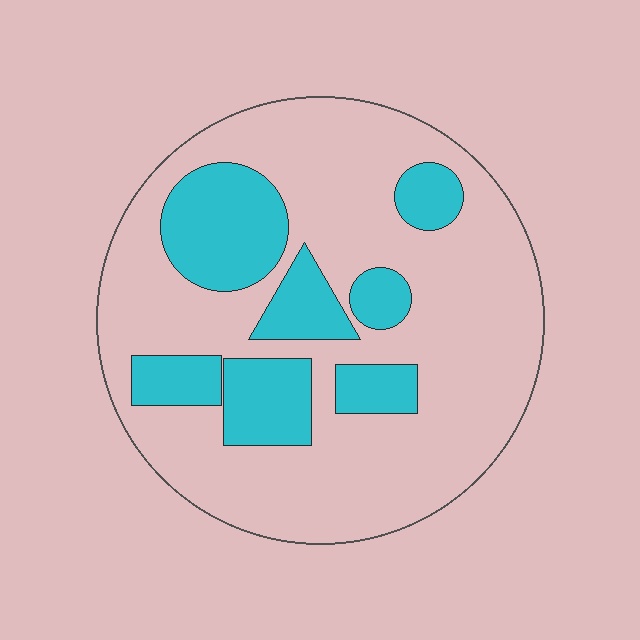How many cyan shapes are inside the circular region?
7.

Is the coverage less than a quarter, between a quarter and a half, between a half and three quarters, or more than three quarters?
Between a quarter and a half.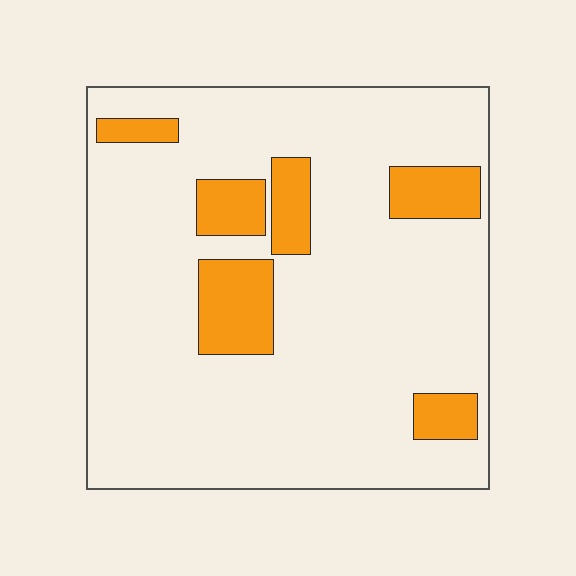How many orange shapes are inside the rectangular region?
6.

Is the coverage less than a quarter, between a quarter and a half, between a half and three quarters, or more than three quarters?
Less than a quarter.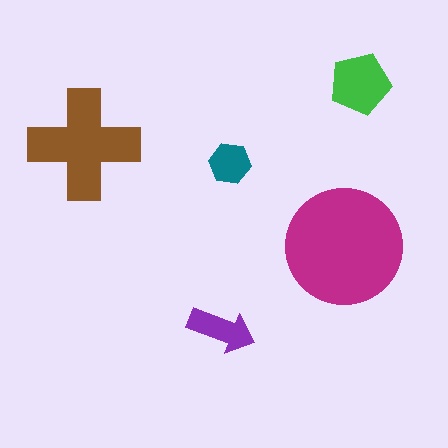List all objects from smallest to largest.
The teal hexagon, the purple arrow, the green pentagon, the brown cross, the magenta circle.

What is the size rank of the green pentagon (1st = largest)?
3rd.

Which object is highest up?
The green pentagon is topmost.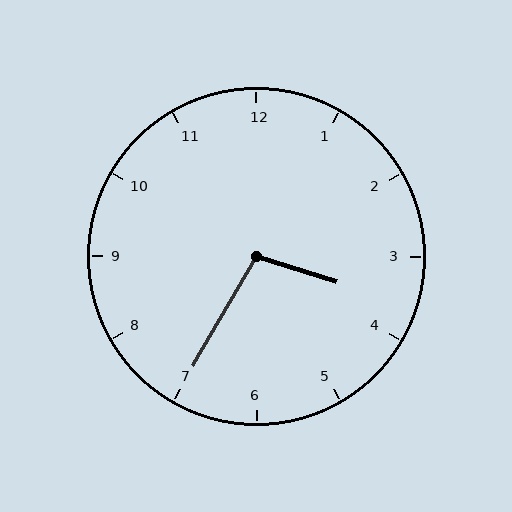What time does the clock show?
3:35.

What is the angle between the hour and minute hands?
Approximately 102 degrees.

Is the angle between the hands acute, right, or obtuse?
It is obtuse.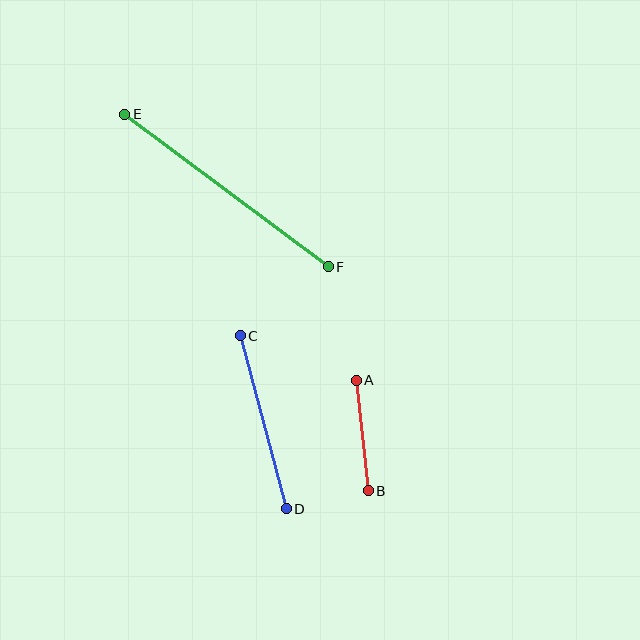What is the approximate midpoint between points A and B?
The midpoint is at approximately (362, 436) pixels.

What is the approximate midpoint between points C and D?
The midpoint is at approximately (263, 422) pixels.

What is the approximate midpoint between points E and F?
The midpoint is at approximately (226, 191) pixels.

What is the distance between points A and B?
The distance is approximately 111 pixels.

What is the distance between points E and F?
The distance is approximately 254 pixels.